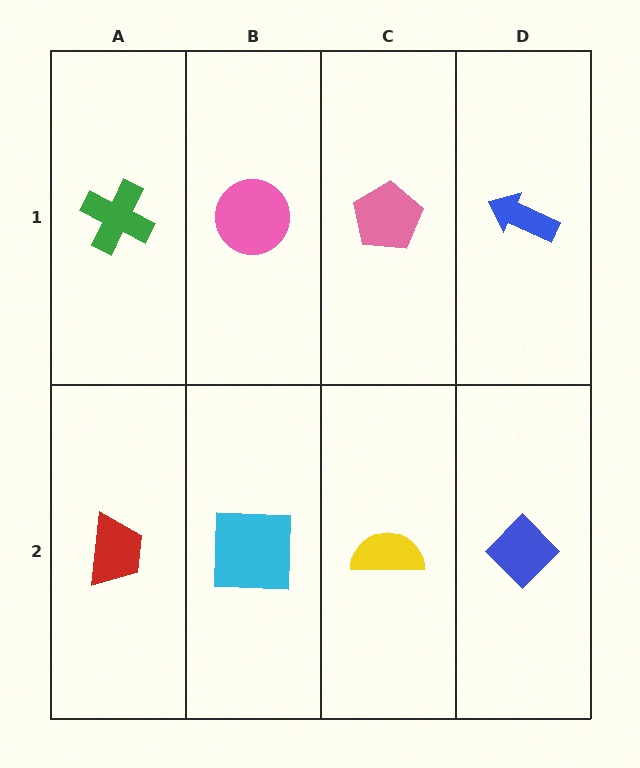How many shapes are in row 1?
4 shapes.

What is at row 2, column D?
A blue diamond.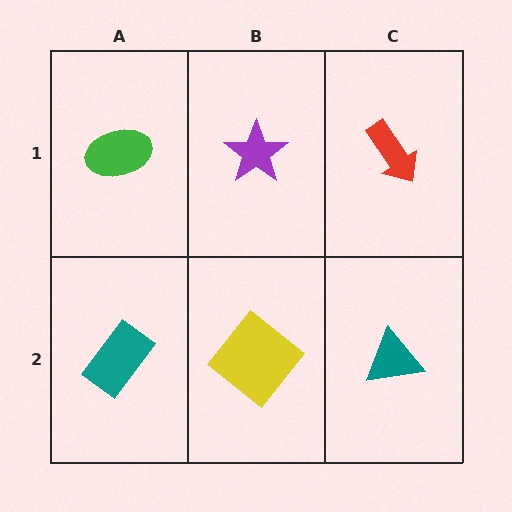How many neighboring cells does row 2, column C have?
2.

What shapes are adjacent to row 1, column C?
A teal triangle (row 2, column C), a purple star (row 1, column B).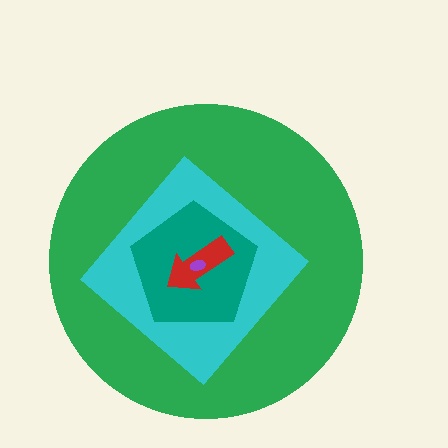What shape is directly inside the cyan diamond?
The teal pentagon.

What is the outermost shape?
The green circle.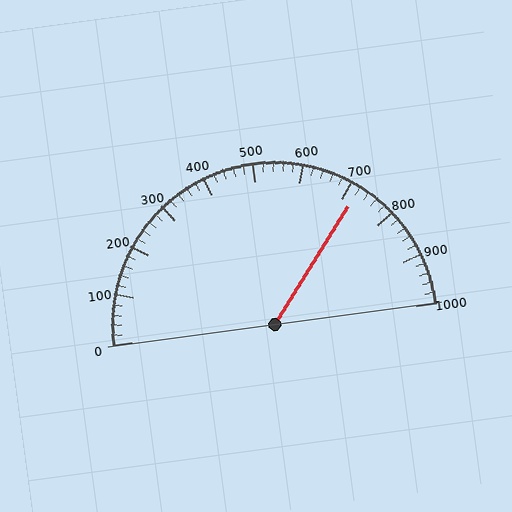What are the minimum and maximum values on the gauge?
The gauge ranges from 0 to 1000.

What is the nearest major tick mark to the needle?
The nearest major tick mark is 700.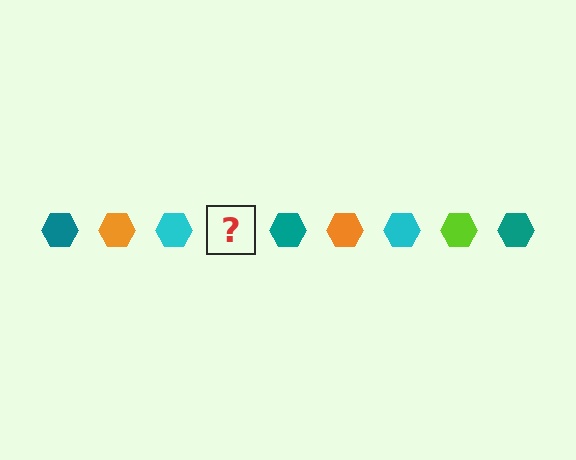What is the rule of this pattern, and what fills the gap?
The rule is that the pattern cycles through teal, orange, cyan, lime hexagons. The gap should be filled with a lime hexagon.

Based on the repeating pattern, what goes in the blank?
The blank should be a lime hexagon.